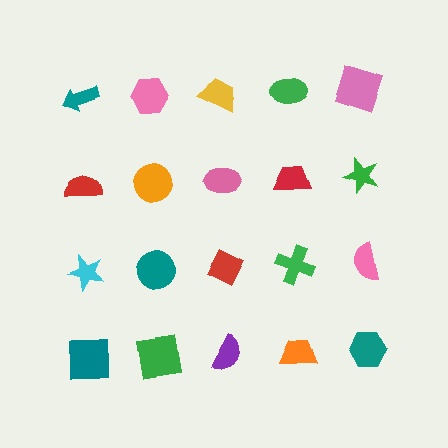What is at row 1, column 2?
A pink hexagon.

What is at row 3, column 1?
A cyan star.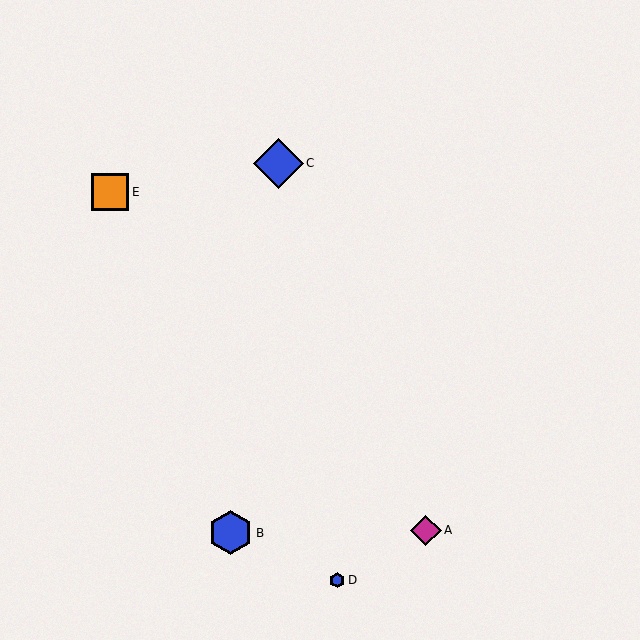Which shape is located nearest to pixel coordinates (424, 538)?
The magenta diamond (labeled A) at (426, 530) is nearest to that location.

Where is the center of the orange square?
The center of the orange square is at (110, 192).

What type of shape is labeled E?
Shape E is an orange square.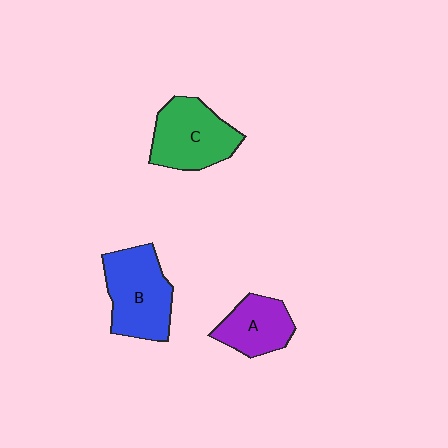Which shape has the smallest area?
Shape A (purple).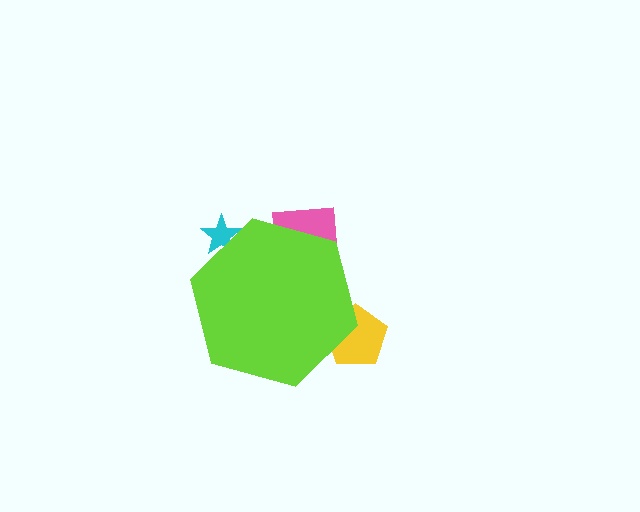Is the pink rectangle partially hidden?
Yes, the pink rectangle is partially hidden behind the lime hexagon.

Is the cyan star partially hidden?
Yes, the cyan star is partially hidden behind the lime hexagon.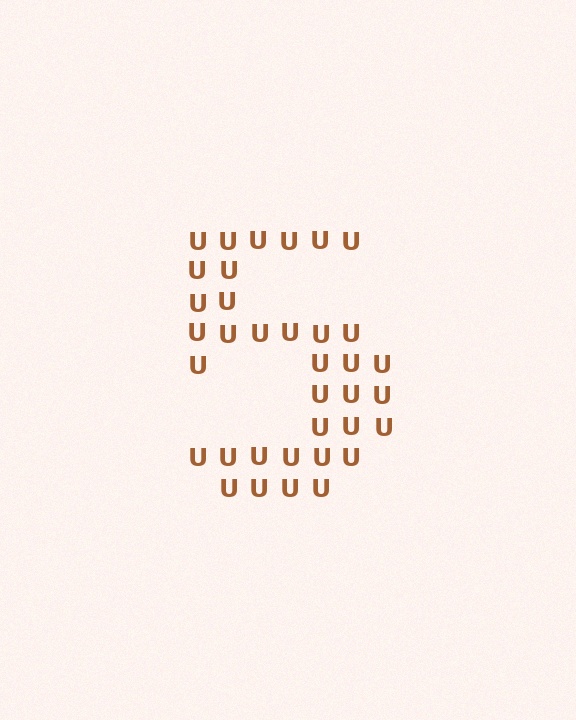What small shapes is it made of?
It is made of small letter U's.